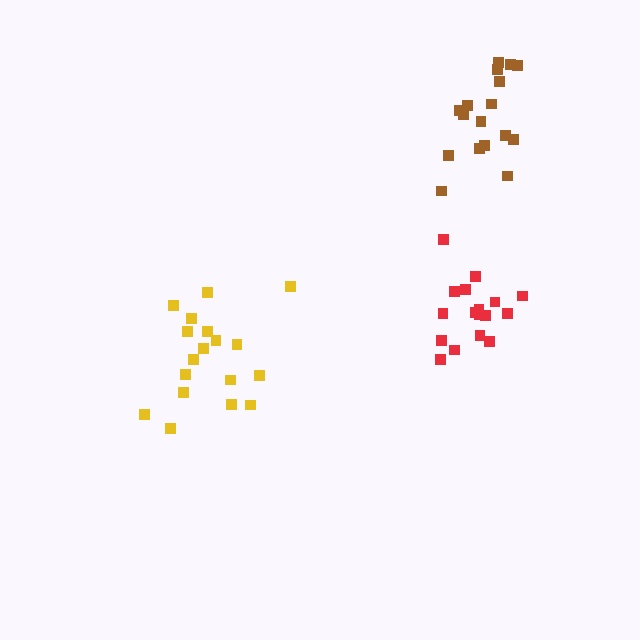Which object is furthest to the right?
The brown cluster is rightmost.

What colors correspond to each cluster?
The clusters are colored: yellow, brown, red.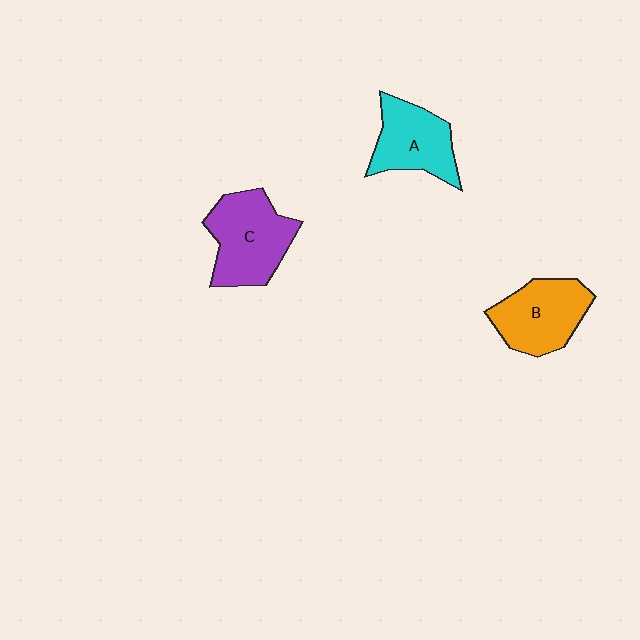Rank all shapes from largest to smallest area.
From largest to smallest: C (purple), B (orange), A (cyan).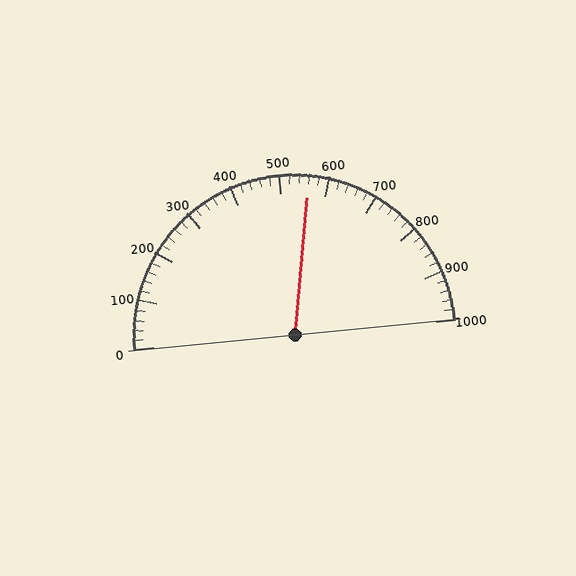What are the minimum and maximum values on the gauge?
The gauge ranges from 0 to 1000.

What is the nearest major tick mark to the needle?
The nearest major tick mark is 600.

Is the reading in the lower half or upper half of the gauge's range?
The reading is in the upper half of the range (0 to 1000).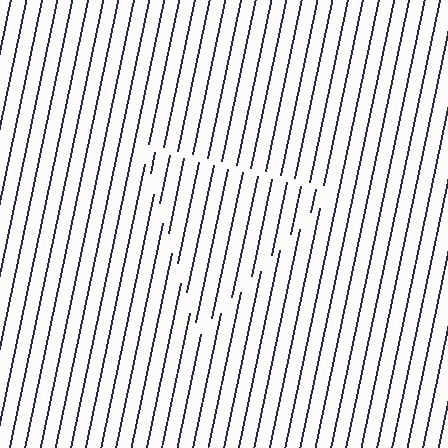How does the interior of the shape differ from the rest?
The interior of the shape contains the same grating, shifted by half a period — the contour is defined by the phase discontinuity where line-ends from the inner and outer gratings abut.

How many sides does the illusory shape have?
3 sides — the line-ends trace a triangle.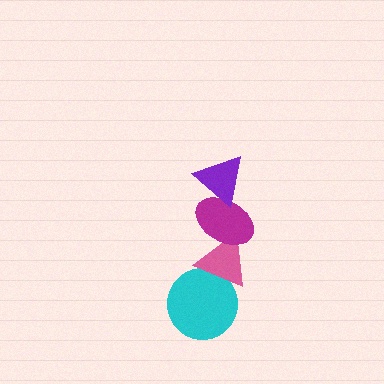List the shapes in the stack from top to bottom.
From top to bottom: the purple triangle, the magenta ellipse, the pink triangle, the cyan circle.